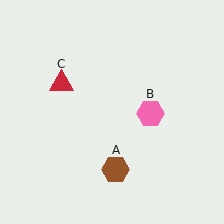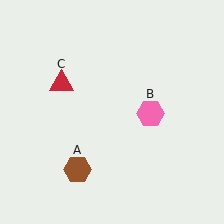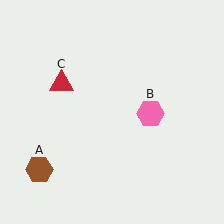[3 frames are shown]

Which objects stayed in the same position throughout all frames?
Pink hexagon (object B) and red triangle (object C) remained stationary.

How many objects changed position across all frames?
1 object changed position: brown hexagon (object A).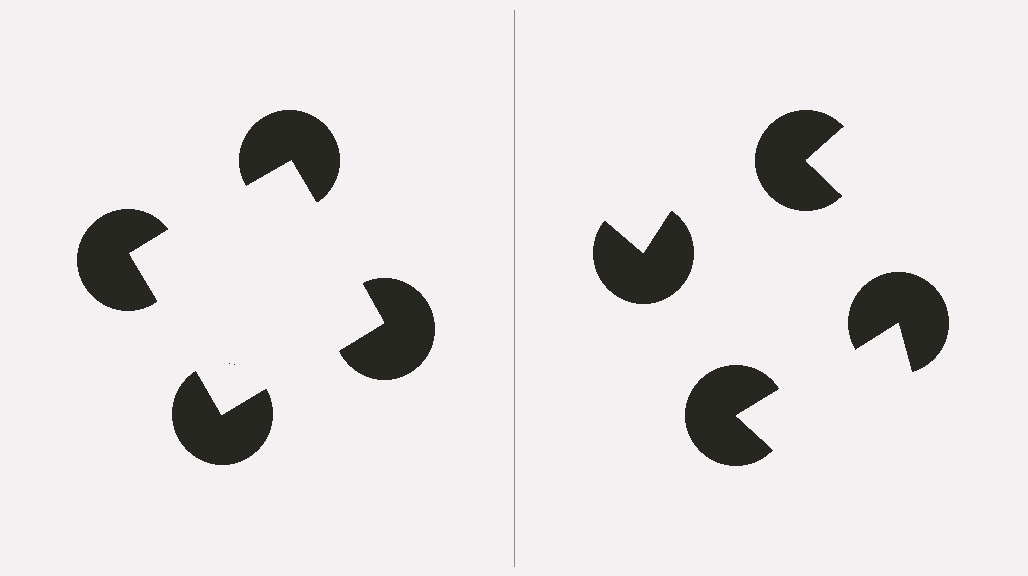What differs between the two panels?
The pac-man discs are positioned identically on both sides; only the wedge orientations differ. On the left they align to a square; on the right they are misaligned.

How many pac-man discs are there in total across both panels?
8 — 4 on each side.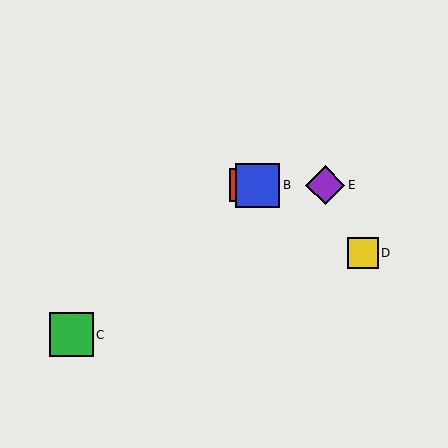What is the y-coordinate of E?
Object E is at y≈185.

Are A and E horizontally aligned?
Yes, both are at y≈185.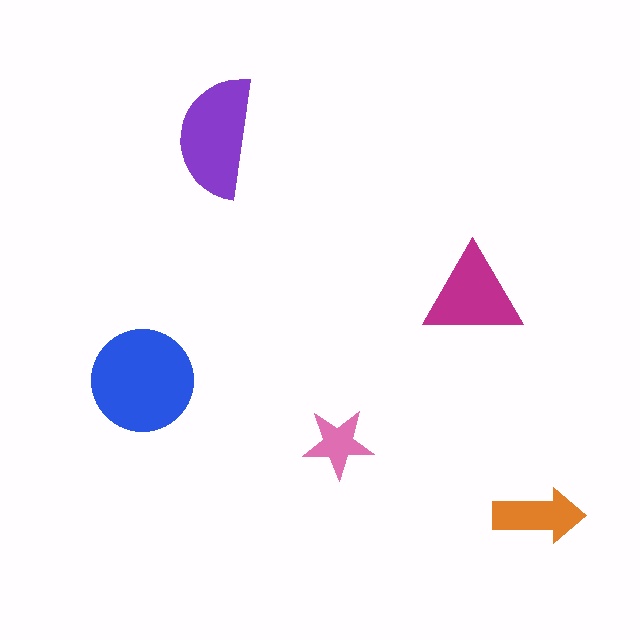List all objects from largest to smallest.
The blue circle, the purple semicircle, the magenta triangle, the orange arrow, the pink star.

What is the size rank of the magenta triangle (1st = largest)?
3rd.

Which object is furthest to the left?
The blue circle is leftmost.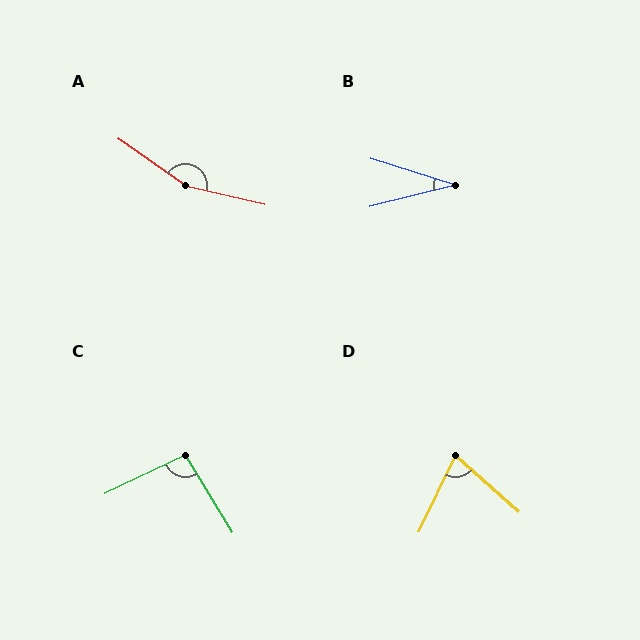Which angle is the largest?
A, at approximately 158 degrees.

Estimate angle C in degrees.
Approximately 96 degrees.